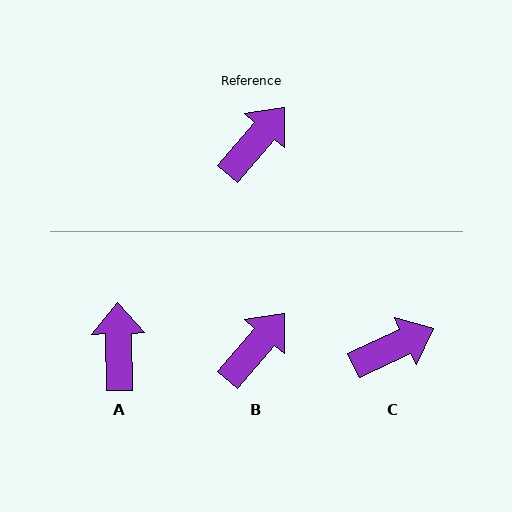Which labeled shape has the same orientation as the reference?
B.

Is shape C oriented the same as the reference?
No, it is off by about 24 degrees.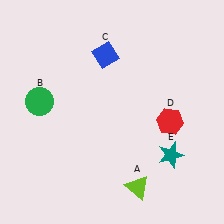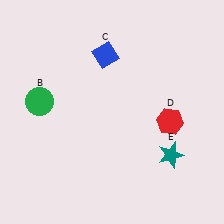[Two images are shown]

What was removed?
The lime triangle (A) was removed in Image 2.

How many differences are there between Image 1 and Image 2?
There is 1 difference between the two images.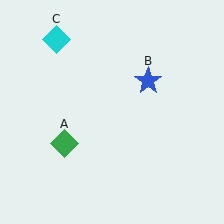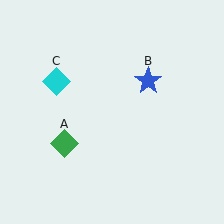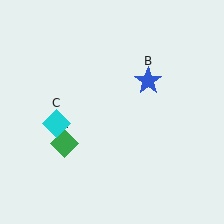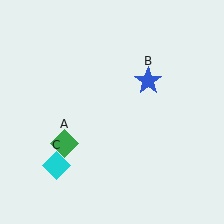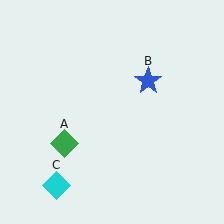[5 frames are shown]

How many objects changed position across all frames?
1 object changed position: cyan diamond (object C).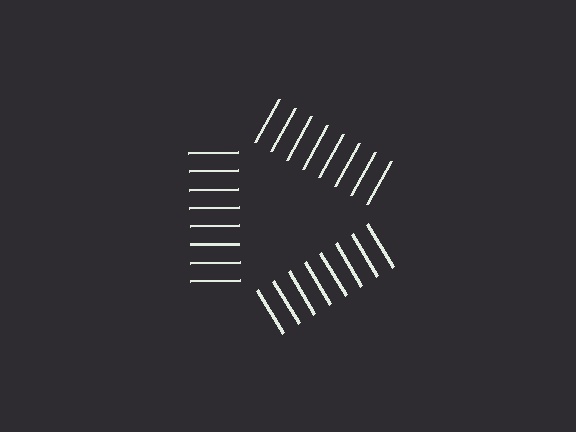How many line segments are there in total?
24 — 8 along each of the 3 edges.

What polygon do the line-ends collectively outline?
An illusory triangle — the line segments terminate on its edges but no continuous stroke is drawn.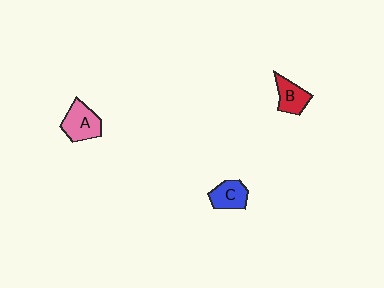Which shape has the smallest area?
Shape B (red).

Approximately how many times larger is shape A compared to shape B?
Approximately 1.3 times.